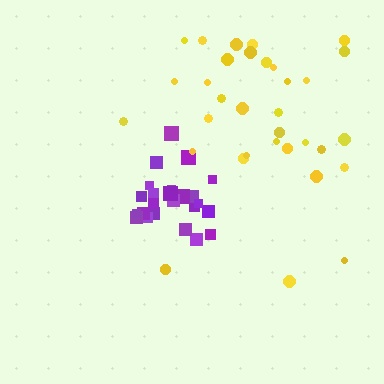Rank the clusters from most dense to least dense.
purple, yellow.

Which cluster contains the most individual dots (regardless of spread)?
Yellow (35).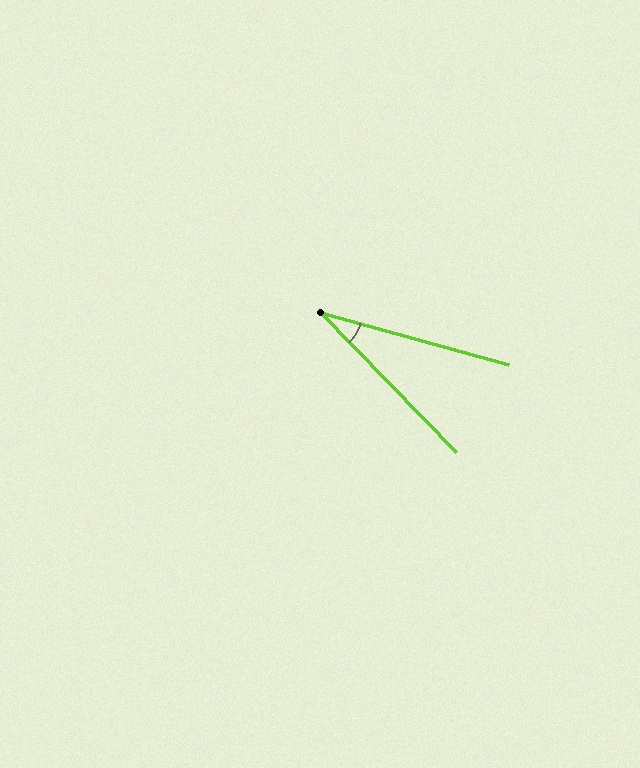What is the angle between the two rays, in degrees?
Approximately 30 degrees.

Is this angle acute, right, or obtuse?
It is acute.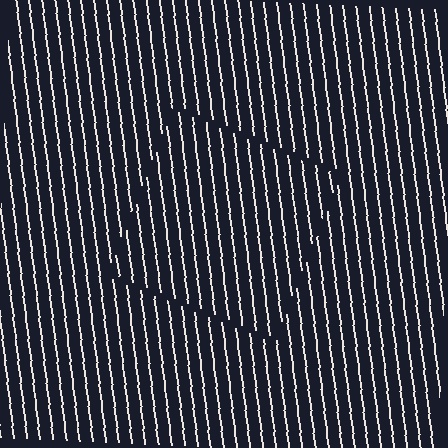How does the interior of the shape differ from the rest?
The interior of the shape contains the same grating, shifted by half a period — the contour is defined by the phase discontinuity where line-ends from the inner and outer gratings abut.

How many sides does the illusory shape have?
4 sides — the line-ends trace a square.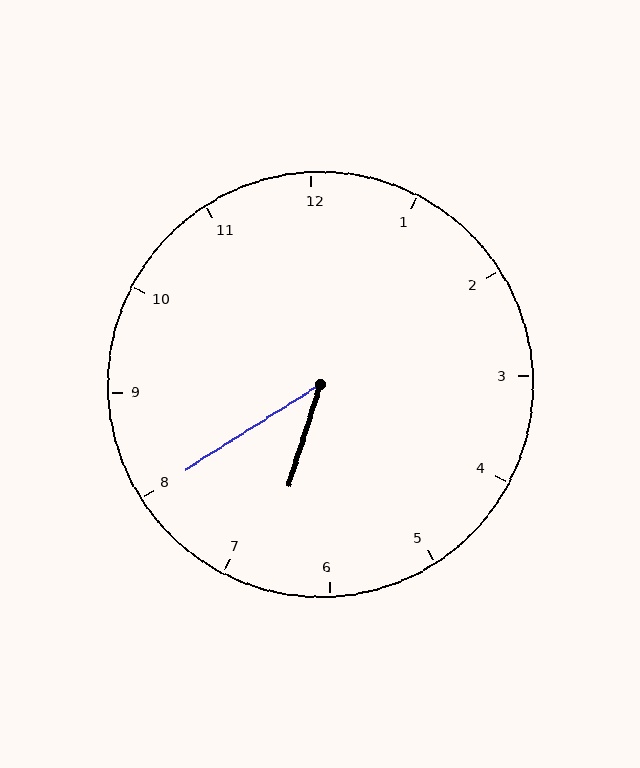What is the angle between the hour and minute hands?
Approximately 40 degrees.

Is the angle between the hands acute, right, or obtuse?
It is acute.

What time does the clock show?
6:40.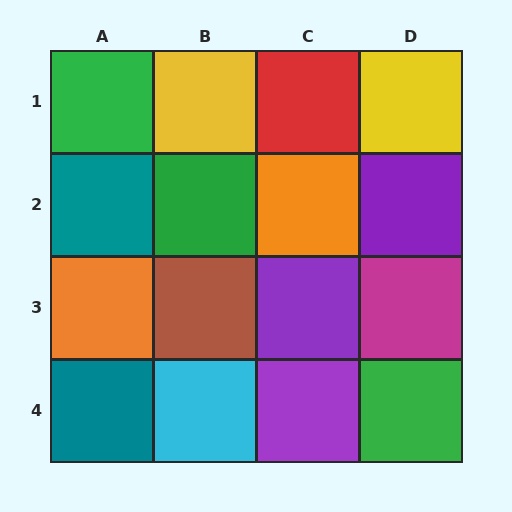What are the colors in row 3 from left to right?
Orange, brown, purple, magenta.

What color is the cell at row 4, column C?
Purple.